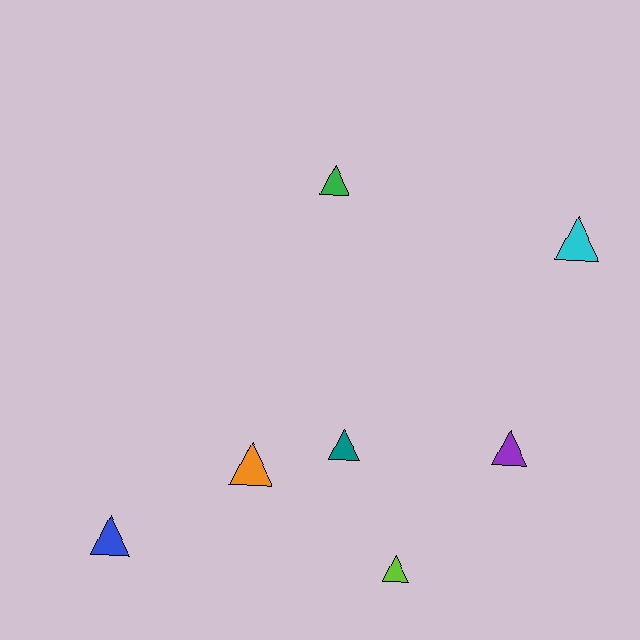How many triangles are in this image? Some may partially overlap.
There are 7 triangles.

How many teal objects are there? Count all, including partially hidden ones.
There is 1 teal object.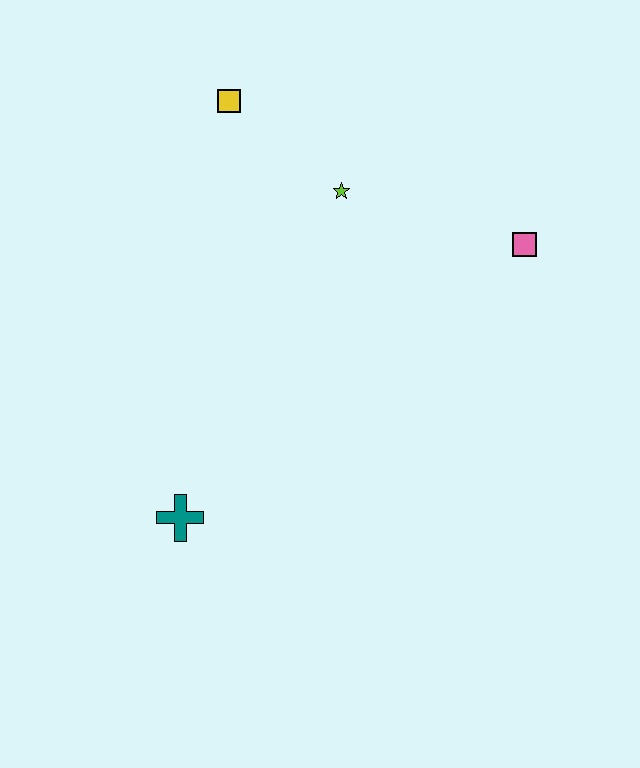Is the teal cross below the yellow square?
Yes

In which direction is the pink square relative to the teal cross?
The pink square is to the right of the teal cross.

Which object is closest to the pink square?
The lime star is closest to the pink square.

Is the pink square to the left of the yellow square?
No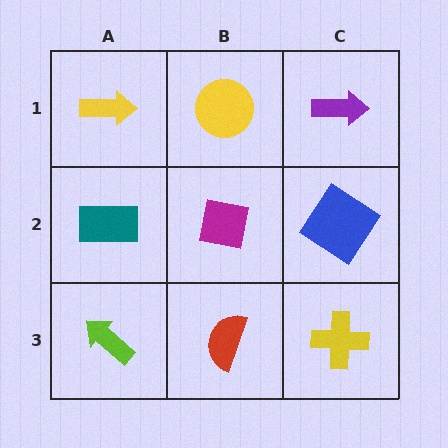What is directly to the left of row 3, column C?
A red semicircle.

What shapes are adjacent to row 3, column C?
A blue diamond (row 2, column C), a red semicircle (row 3, column B).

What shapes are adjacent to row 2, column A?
A yellow arrow (row 1, column A), a lime arrow (row 3, column A), a magenta square (row 2, column B).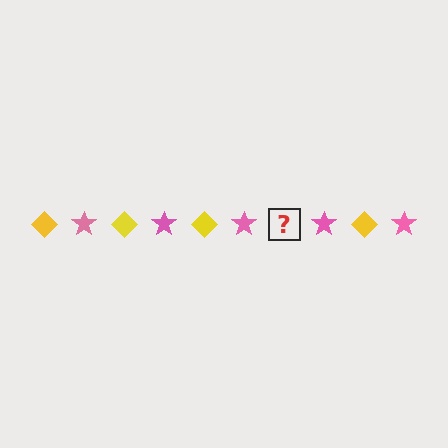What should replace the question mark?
The question mark should be replaced with a yellow diamond.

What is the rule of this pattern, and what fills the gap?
The rule is that the pattern alternates between yellow diamond and pink star. The gap should be filled with a yellow diamond.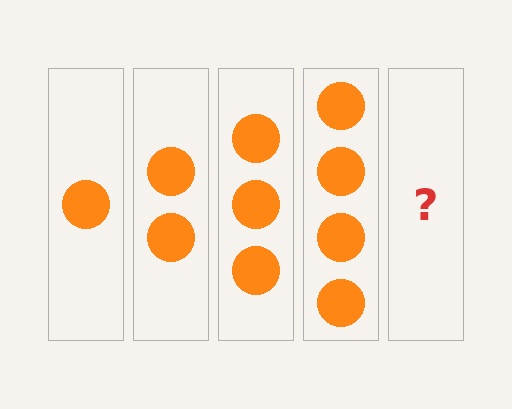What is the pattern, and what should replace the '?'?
The pattern is that each step adds one more circle. The '?' should be 5 circles.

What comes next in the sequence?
The next element should be 5 circles.